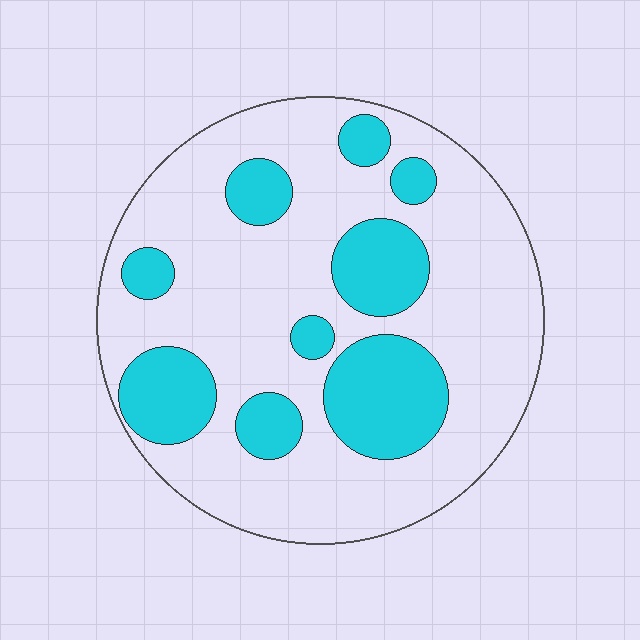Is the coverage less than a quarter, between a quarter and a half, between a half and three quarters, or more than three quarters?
Between a quarter and a half.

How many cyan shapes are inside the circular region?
9.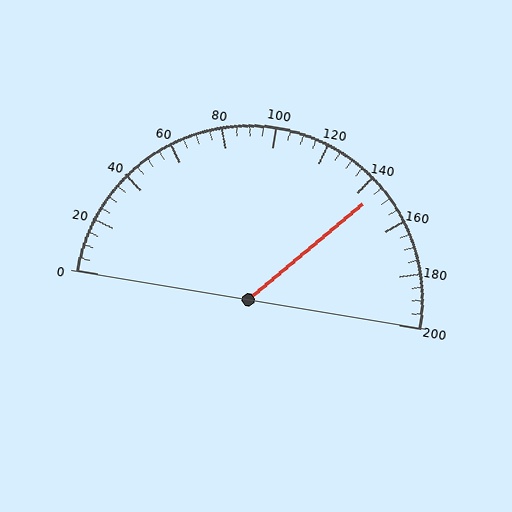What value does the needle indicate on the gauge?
The needle indicates approximately 145.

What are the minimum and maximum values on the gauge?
The gauge ranges from 0 to 200.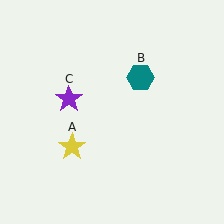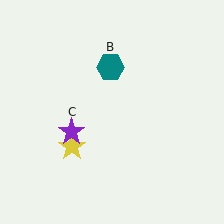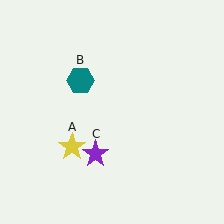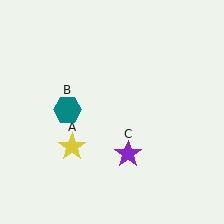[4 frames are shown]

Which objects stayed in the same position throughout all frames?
Yellow star (object A) remained stationary.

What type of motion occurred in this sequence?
The teal hexagon (object B), purple star (object C) rotated counterclockwise around the center of the scene.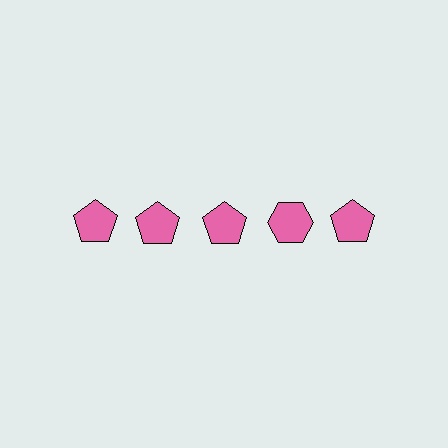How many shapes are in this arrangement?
There are 5 shapes arranged in a grid pattern.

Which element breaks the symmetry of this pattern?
The pink hexagon in the top row, second from right column breaks the symmetry. All other shapes are pink pentagons.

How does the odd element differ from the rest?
It has a different shape: hexagon instead of pentagon.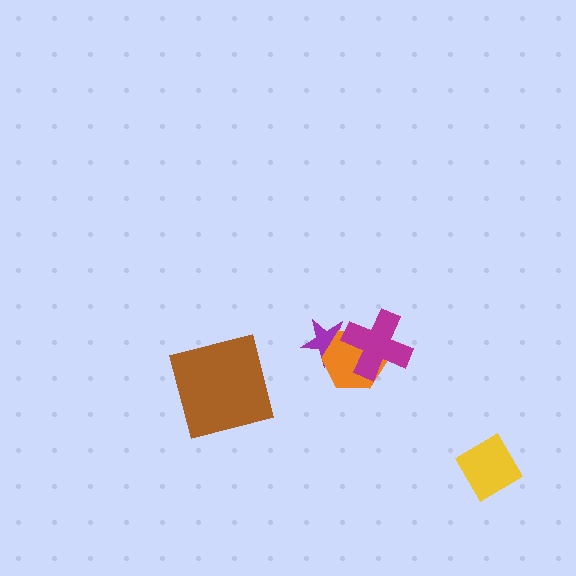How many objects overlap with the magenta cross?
2 objects overlap with the magenta cross.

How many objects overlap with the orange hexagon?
2 objects overlap with the orange hexagon.